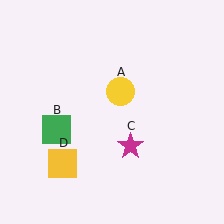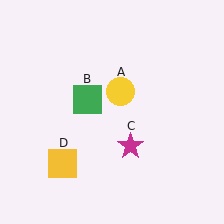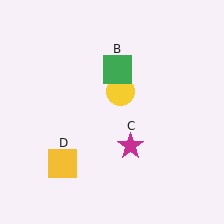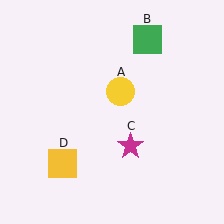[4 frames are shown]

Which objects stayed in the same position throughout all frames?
Yellow circle (object A) and magenta star (object C) and yellow square (object D) remained stationary.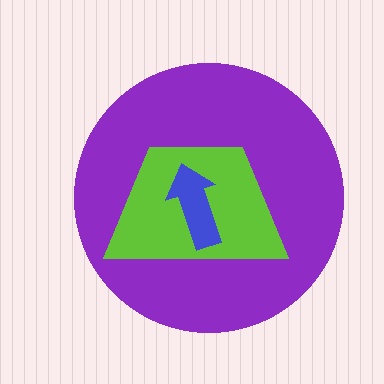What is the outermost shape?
The purple circle.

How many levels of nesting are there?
3.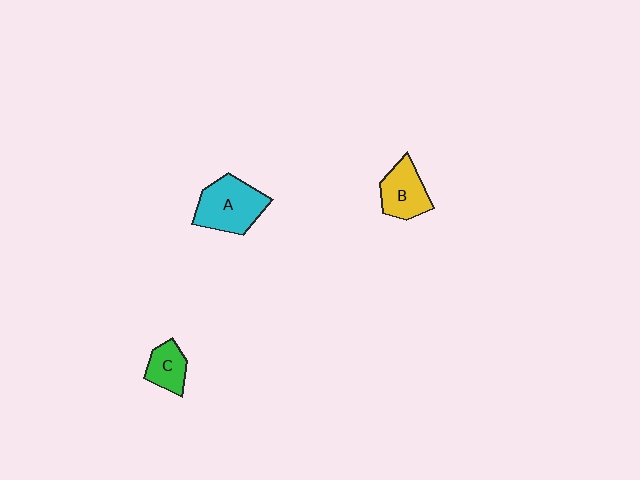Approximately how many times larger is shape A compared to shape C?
Approximately 1.9 times.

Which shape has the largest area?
Shape A (cyan).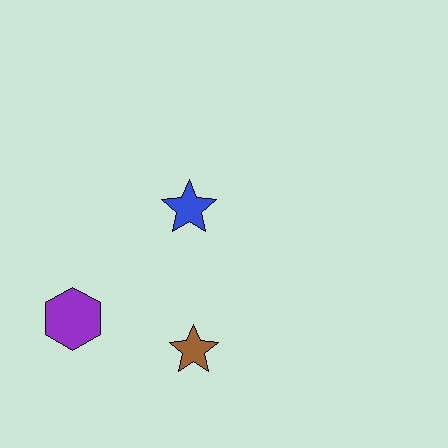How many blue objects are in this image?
There is 1 blue object.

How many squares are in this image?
There are no squares.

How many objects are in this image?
There are 3 objects.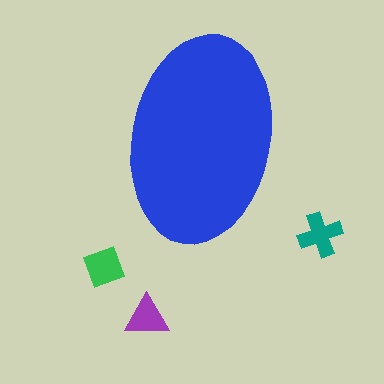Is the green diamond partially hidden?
No, the green diamond is fully visible.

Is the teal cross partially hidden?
No, the teal cross is fully visible.